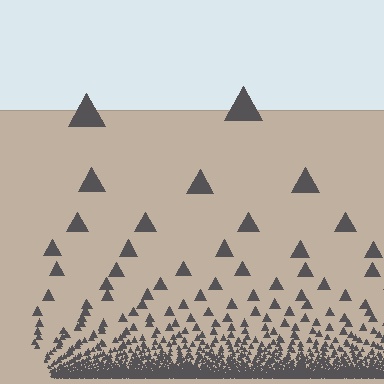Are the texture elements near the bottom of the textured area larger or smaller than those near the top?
Smaller. The gradient is inverted — elements near the bottom are smaller and denser.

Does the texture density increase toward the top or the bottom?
Density increases toward the bottom.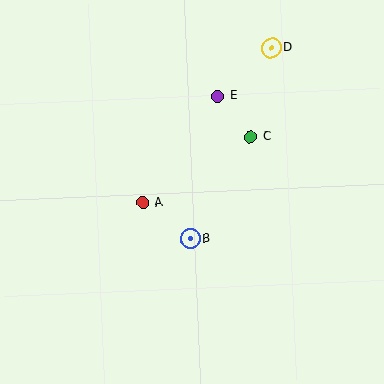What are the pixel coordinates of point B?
Point B is at (190, 239).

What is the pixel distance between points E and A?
The distance between E and A is 130 pixels.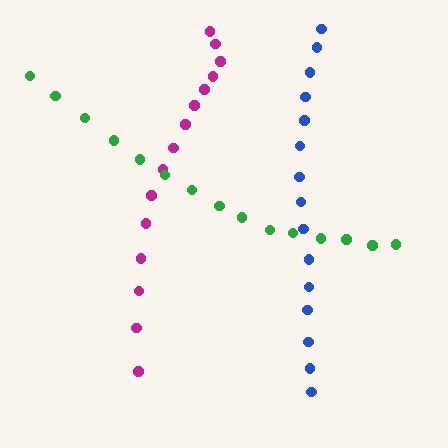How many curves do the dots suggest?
There are 3 distinct paths.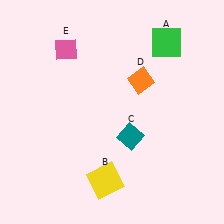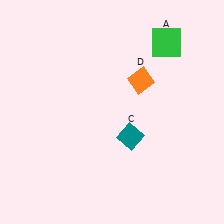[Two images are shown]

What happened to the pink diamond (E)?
The pink diamond (E) was removed in Image 2. It was in the top-left area of Image 1.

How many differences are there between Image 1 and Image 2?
There are 2 differences between the two images.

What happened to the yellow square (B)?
The yellow square (B) was removed in Image 2. It was in the bottom-left area of Image 1.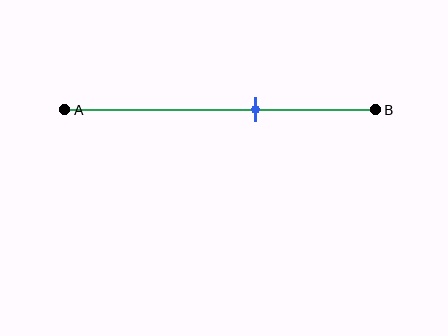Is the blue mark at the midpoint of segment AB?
No, the mark is at about 60% from A, not at the 50% midpoint.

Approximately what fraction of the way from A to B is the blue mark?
The blue mark is approximately 60% of the way from A to B.